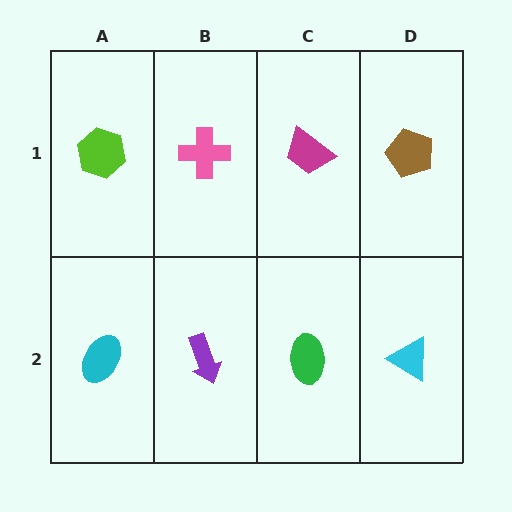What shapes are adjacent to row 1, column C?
A green ellipse (row 2, column C), a pink cross (row 1, column B), a brown pentagon (row 1, column D).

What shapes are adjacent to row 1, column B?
A purple arrow (row 2, column B), a lime hexagon (row 1, column A), a magenta trapezoid (row 1, column C).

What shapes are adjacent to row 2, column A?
A lime hexagon (row 1, column A), a purple arrow (row 2, column B).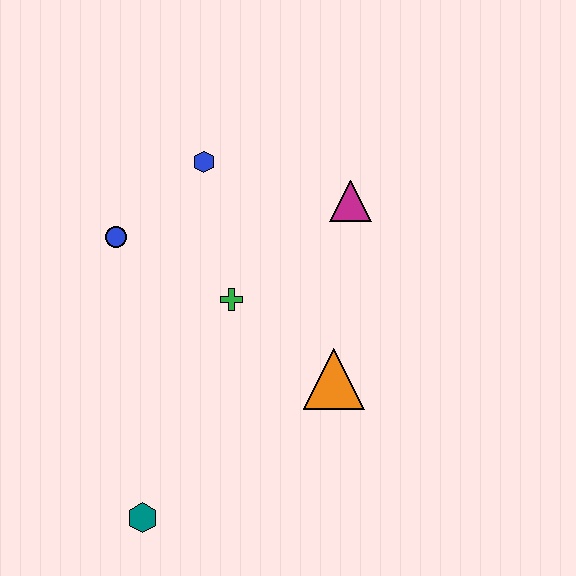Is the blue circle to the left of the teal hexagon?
Yes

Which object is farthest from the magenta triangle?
The teal hexagon is farthest from the magenta triangle.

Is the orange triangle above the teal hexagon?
Yes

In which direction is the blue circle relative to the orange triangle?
The blue circle is to the left of the orange triangle.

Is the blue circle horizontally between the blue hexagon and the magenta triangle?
No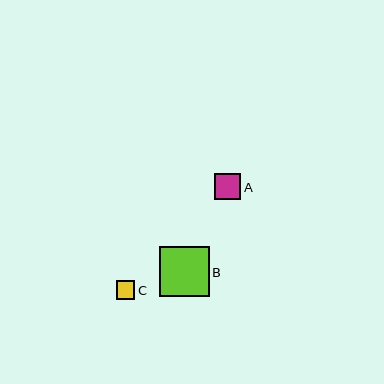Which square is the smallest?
Square C is the smallest with a size of approximately 19 pixels.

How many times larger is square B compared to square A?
Square B is approximately 1.9 times the size of square A.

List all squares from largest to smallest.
From largest to smallest: B, A, C.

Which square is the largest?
Square B is the largest with a size of approximately 50 pixels.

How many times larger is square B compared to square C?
Square B is approximately 2.7 times the size of square C.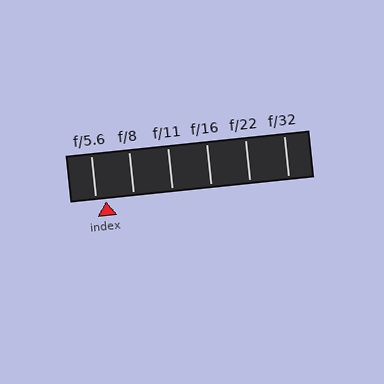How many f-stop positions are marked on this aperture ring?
There are 6 f-stop positions marked.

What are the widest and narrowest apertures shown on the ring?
The widest aperture shown is f/5.6 and the narrowest is f/32.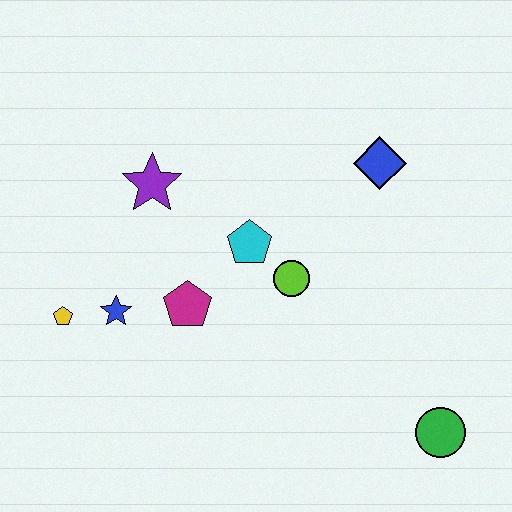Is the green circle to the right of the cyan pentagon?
Yes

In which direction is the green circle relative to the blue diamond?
The green circle is below the blue diamond.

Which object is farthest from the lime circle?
The yellow pentagon is farthest from the lime circle.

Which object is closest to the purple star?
The cyan pentagon is closest to the purple star.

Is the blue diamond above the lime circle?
Yes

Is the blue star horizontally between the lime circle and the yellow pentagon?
Yes